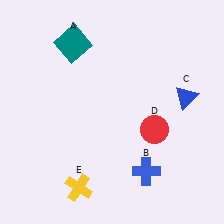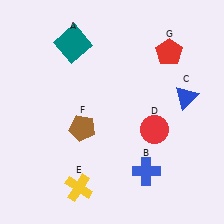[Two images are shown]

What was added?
A brown pentagon (F), a red pentagon (G) were added in Image 2.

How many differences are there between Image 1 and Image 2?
There are 2 differences between the two images.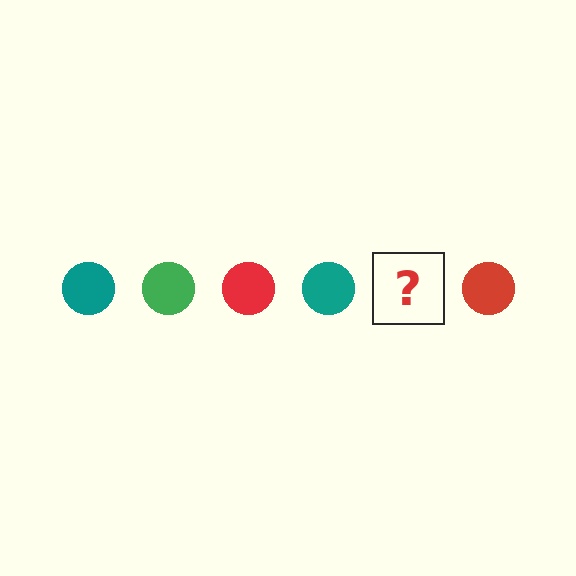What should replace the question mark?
The question mark should be replaced with a green circle.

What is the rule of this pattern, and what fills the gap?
The rule is that the pattern cycles through teal, green, red circles. The gap should be filled with a green circle.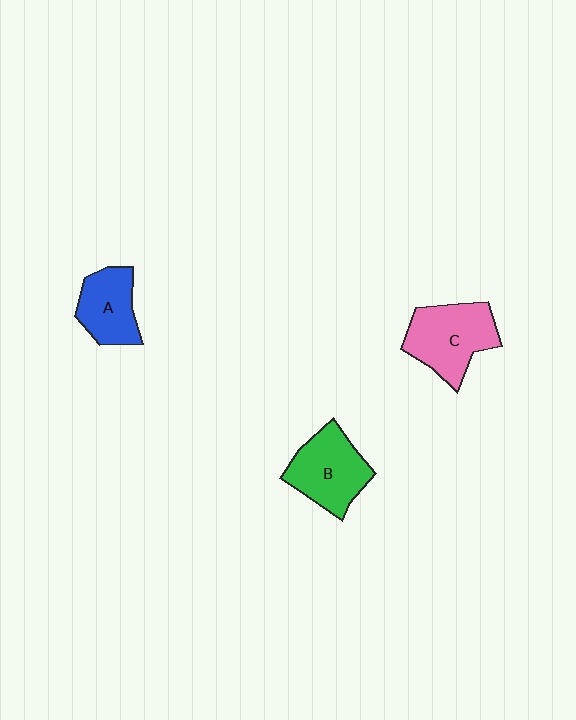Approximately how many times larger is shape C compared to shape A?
Approximately 1.4 times.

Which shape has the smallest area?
Shape A (blue).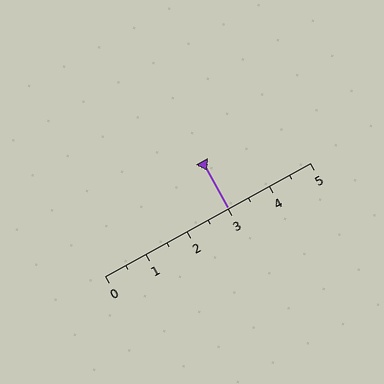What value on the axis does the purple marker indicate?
The marker indicates approximately 3.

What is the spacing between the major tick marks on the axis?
The major ticks are spaced 1 apart.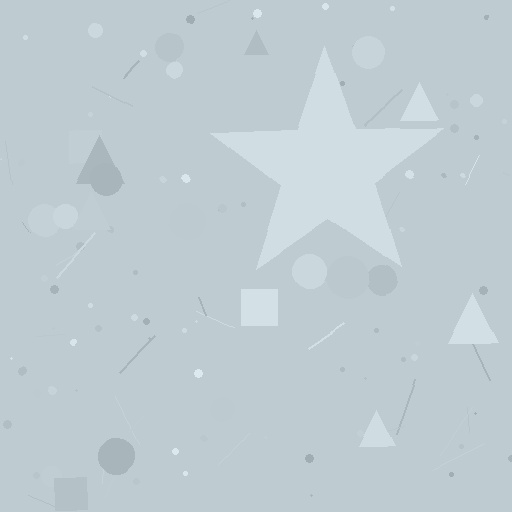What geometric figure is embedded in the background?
A star is embedded in the background.